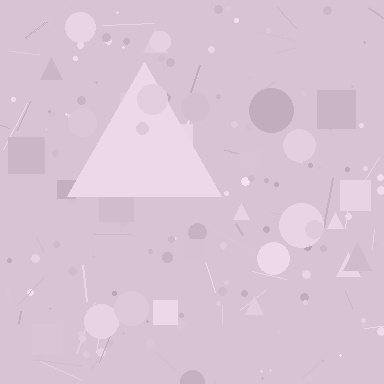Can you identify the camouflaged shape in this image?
The camouflaged shape is a triangle.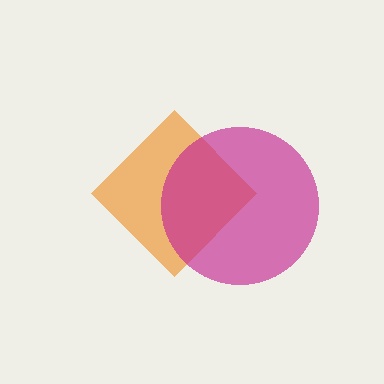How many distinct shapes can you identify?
There are 2 distinct shapes: an orange diamond, a magenta circle.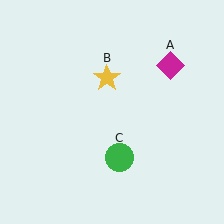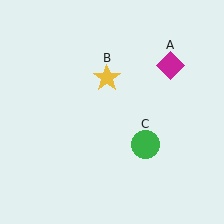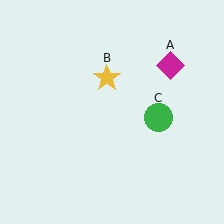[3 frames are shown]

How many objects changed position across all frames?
1 object changed position: green circle (object C).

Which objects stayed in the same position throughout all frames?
Magenta diamond (object A) and yellow star (object B) remained stationary.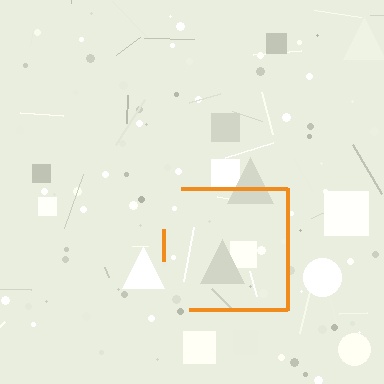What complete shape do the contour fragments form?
The contour fragments form a square.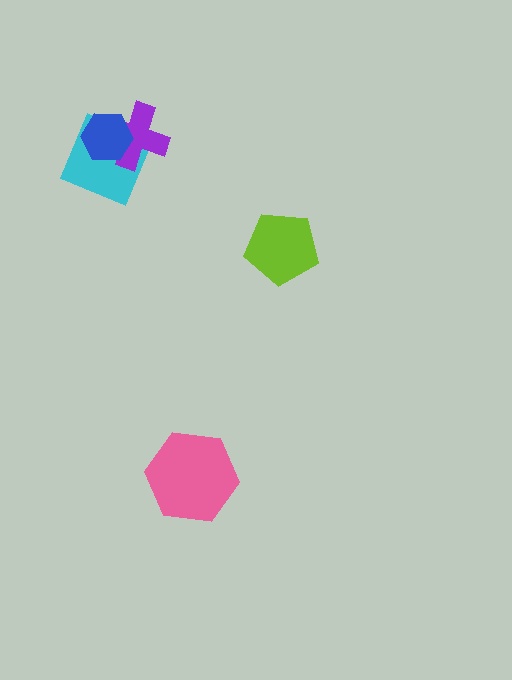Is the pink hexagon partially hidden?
No, no other shape covers it.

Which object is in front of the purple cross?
The blue hexagon is in front of the purple cross.